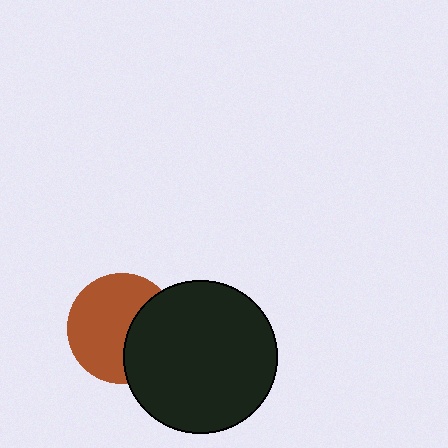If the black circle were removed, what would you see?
You would see the complete brown circle.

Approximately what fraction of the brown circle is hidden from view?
Roughly 36% of the brown circle is hidden behind the black circle.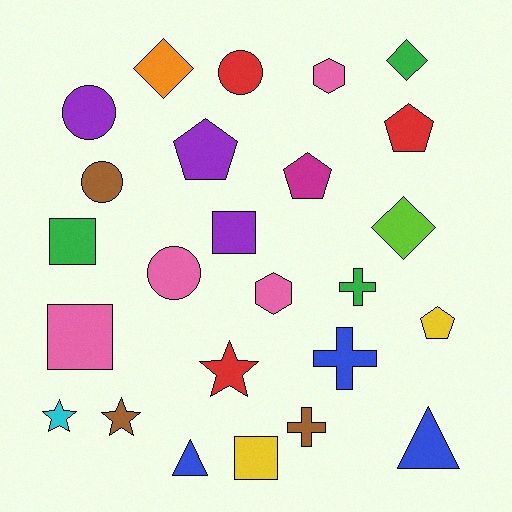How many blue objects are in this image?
There are 3 blue objects.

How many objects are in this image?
There are 25 objects.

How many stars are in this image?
There are 3 stars.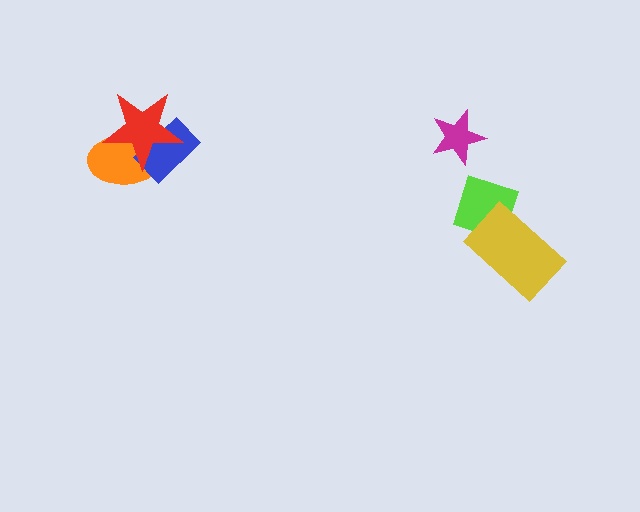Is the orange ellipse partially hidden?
Yes, it is partially covered by another shape.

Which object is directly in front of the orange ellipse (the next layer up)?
The blue rectangle is directly in front of the orange ellipse.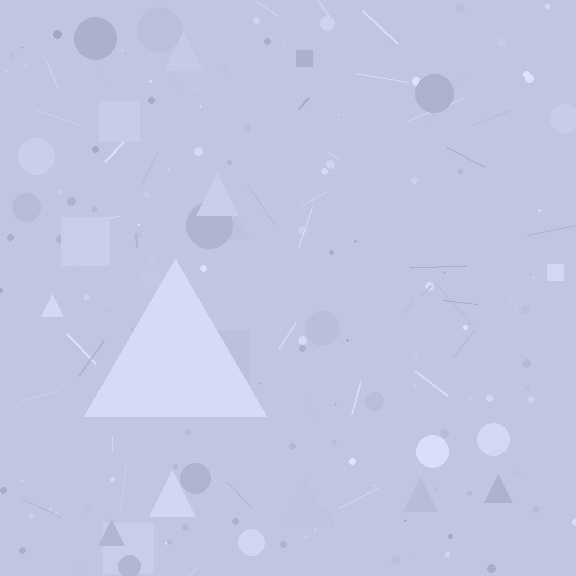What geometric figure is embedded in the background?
A triangle is embedded in the background.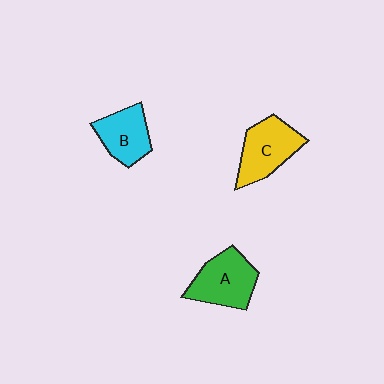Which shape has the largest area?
Shape A (green).